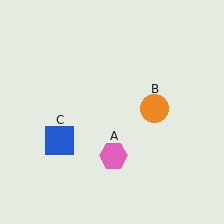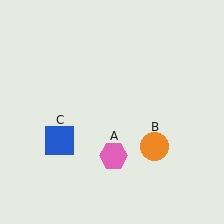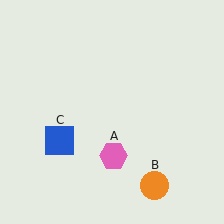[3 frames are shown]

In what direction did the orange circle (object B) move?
The orange circle (object B) moved down.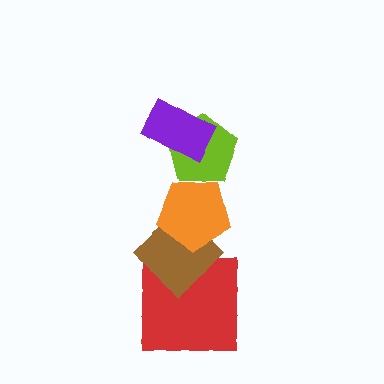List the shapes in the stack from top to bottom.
From top to bottom: the purple rectangle, the lime pentagon, the orange pentagon, the brown diamond, the red square.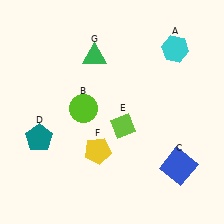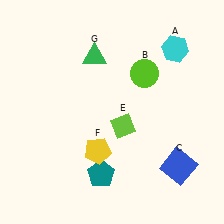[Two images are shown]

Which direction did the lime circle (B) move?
The lime circle (B) moved right.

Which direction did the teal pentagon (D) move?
The teal pentagon (D) moved right.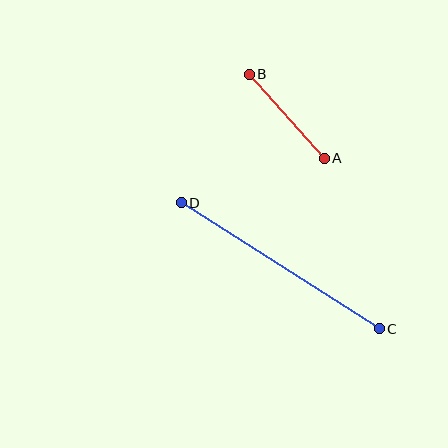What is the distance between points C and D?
The distance is approximately 235 pixels.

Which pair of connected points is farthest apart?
Points C and D are farthest apart.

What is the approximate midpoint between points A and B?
The midpoint is at approximately (287, 116) pixels.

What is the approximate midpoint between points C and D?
The midpoint is at approximately (280, 266) pixels.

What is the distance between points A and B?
The distance is approximately 113 pixels.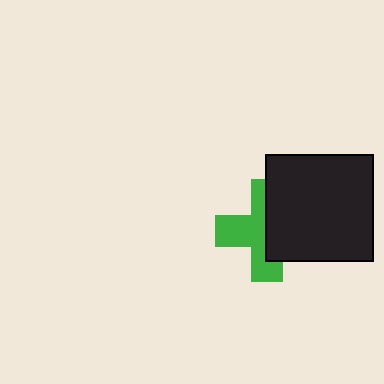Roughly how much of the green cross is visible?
About half of it is visible (roughly 53%).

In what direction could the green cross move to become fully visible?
The green cross could move left. That would shift it out from behind the black square entirely.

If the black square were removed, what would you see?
You would see the complete green cross.